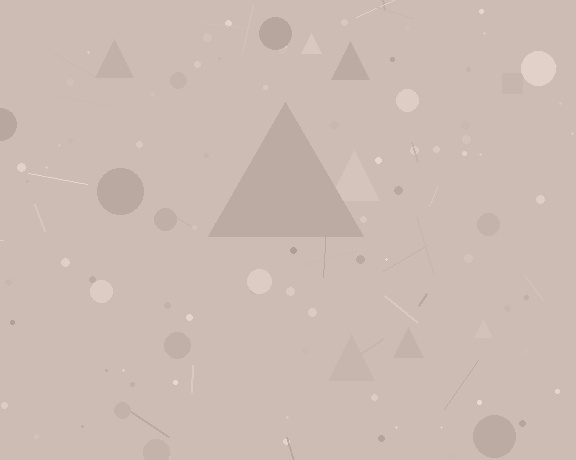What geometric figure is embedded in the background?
A triangle is embedded in the background.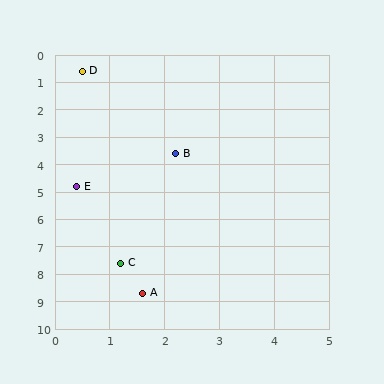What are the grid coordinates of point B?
Point B is at approximately (2.2, 3.6).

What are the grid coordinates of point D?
Point D is at approximately (0.5, 0.6).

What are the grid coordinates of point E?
Point E is at approximately (0.4, 4.8).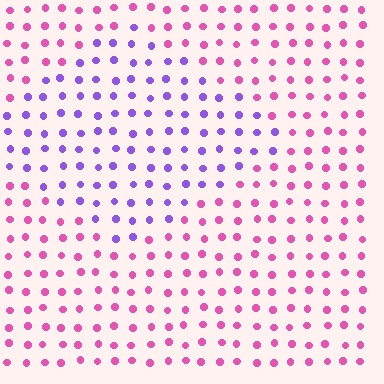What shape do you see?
I see a diamond.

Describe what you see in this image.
The image is filled with small pink elements in a uniform arrangement. A diamond-shaped region is visible where the elements are tinted to a slightly different hue, forming a subtle color boundary.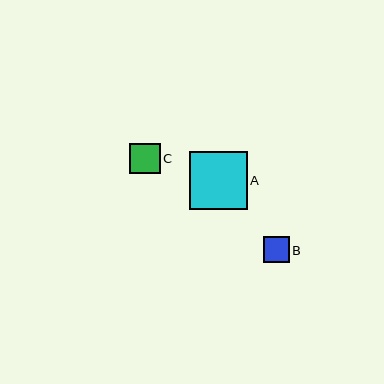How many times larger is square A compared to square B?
Square A is approximately 2.2 times the size of square B.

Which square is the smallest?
Square B is the smallest with a size of approximately 26 pixels.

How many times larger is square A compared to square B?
Square A is approximately 2.2 times the size of square B.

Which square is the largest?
Square A is the largest with a size of approximately 58 pixels.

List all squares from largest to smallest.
From largest to smallest: A, C, B.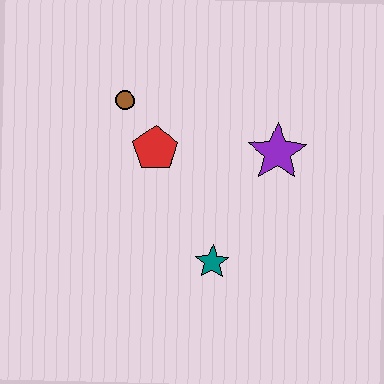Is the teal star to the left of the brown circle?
No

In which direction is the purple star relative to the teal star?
The purple star is above the teal star.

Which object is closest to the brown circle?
The red pentagon is closest to the brown circle.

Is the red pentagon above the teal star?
Yes